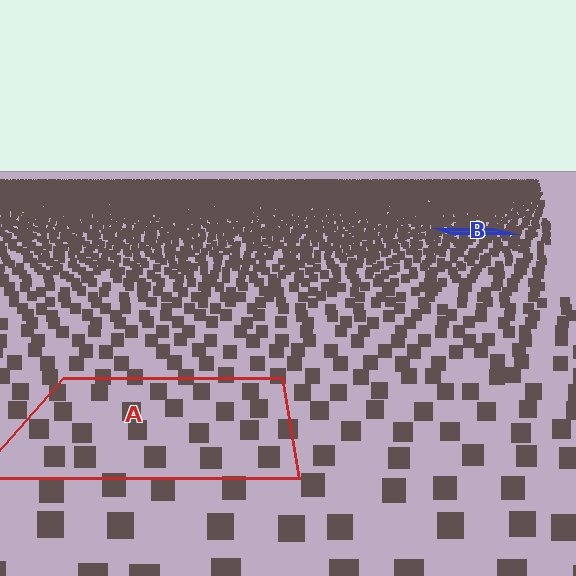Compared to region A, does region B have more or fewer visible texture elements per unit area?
Region B has more texture elements per unit area — they are packed more densely because it is farther away.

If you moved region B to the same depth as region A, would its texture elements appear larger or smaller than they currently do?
They would appear larger. At a closer depth, the same texture elements are projected at a bigger on-screen size.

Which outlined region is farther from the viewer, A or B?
Region B is farther from the viewer — the texture elements inside it appear smaller and more densely packed.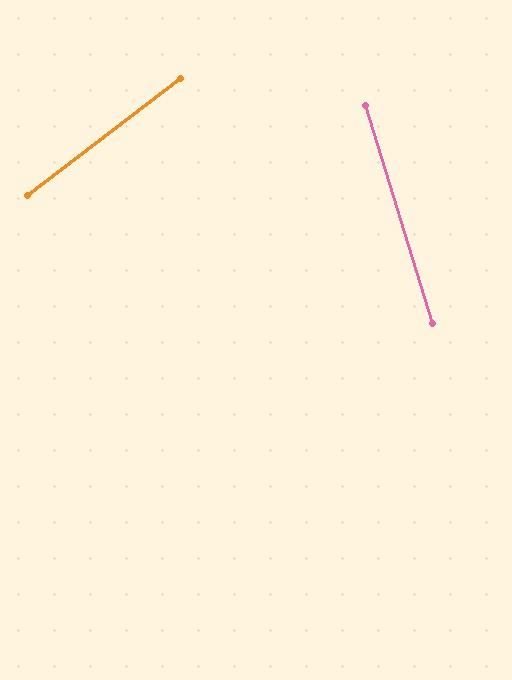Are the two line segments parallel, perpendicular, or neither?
Neither parallel nor perpendicular — they differ by about 69°.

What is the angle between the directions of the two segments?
Approximately 69 degrees.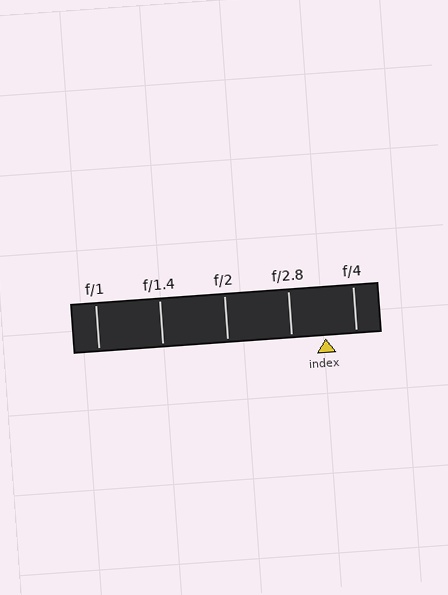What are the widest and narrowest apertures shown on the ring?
The widest aperture shown is f/1 and the narrowest is f/4.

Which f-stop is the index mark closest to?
The index mark is closest to f/4.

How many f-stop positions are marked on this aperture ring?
There are 5 f-stop positions marked.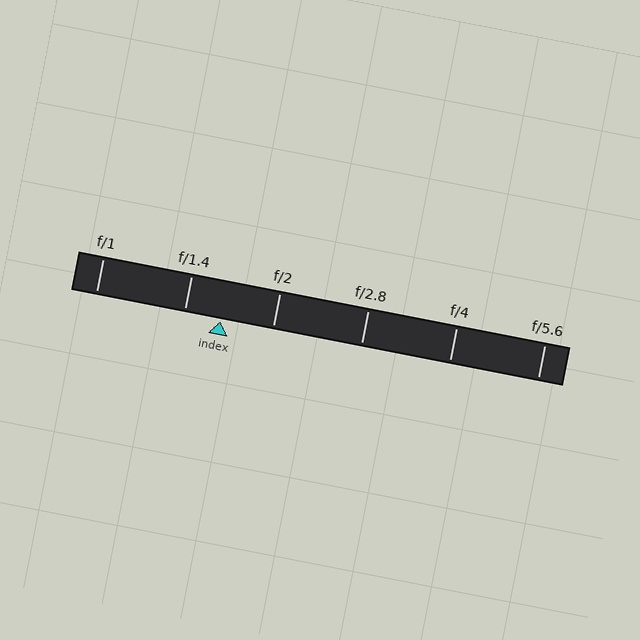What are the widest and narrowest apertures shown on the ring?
The widest aperture shown is f/1 and the narrowest is f/5.6.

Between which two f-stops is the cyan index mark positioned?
The index mark is between f/1.4 and f/2.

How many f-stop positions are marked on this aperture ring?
There are 6 f-stop positions marked.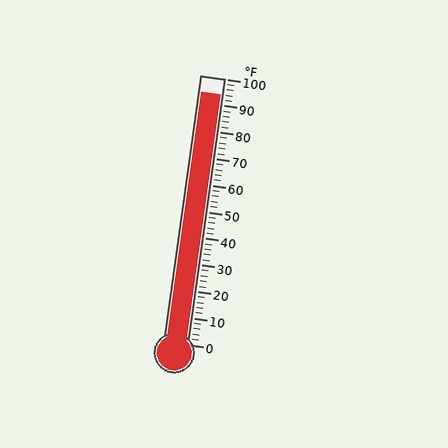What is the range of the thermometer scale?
The thermometer scale ranges from 0°F to 100°F.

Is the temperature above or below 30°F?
The temperature is above 30°F.